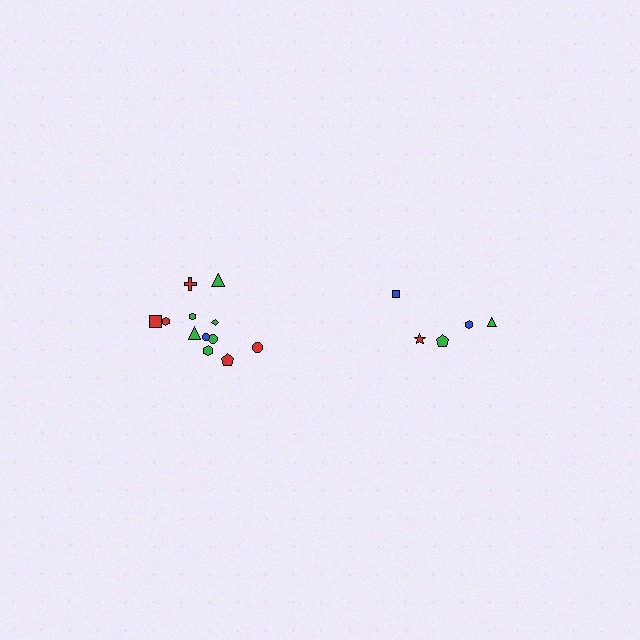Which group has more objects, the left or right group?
The left group.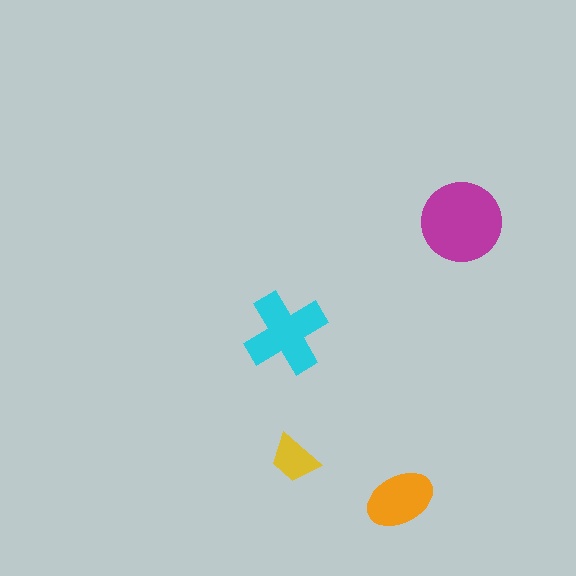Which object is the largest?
The magenta circle.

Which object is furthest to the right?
The magenta circle is rightmost.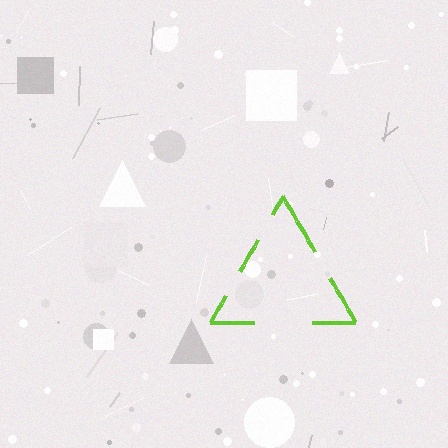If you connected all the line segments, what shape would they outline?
They would outline a triangle.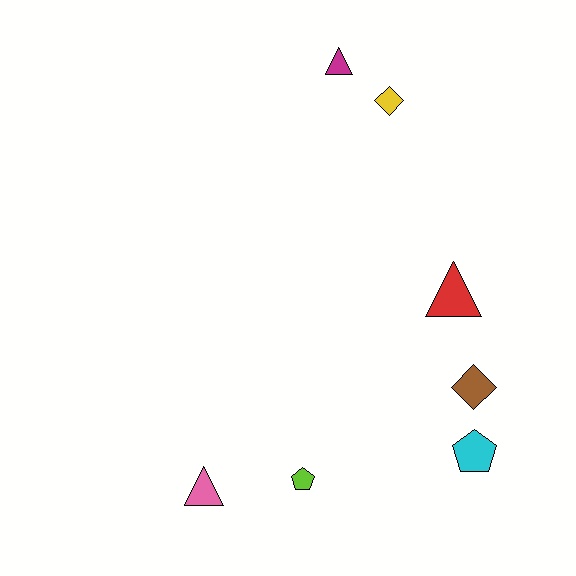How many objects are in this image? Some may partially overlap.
There are 7 objects.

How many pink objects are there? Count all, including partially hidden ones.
There is 1 pink object.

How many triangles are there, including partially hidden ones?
There are 3 triangles.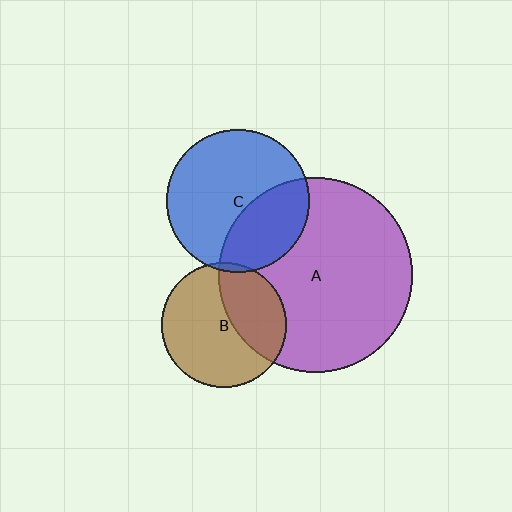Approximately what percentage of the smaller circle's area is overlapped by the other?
Approximately 5%.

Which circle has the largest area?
Circle A (purple).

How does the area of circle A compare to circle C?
Approximately 1.9 times.